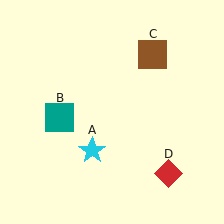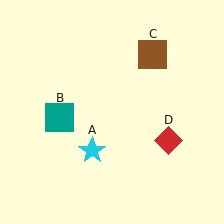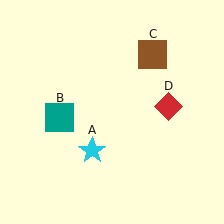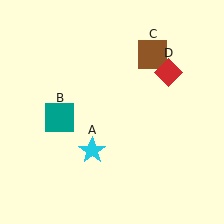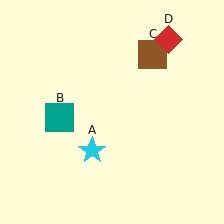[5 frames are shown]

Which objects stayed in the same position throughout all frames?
Cyan star (object A) and teal square (object B) and brown square (object C) remained stationary.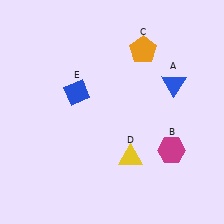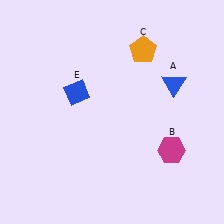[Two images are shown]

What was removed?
The yellow triangle (D) was removed in Image 2.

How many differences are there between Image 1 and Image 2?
There is 1 difference between the two images.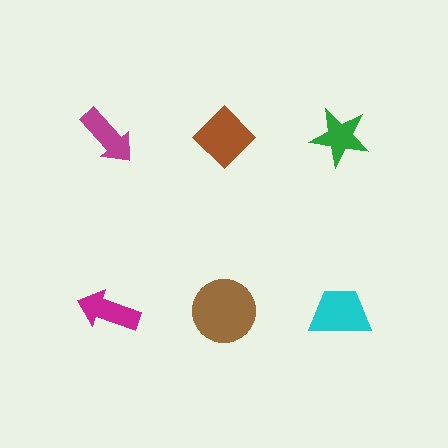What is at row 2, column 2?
A brown circle.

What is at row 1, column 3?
A green star.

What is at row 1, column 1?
A magenta arrow.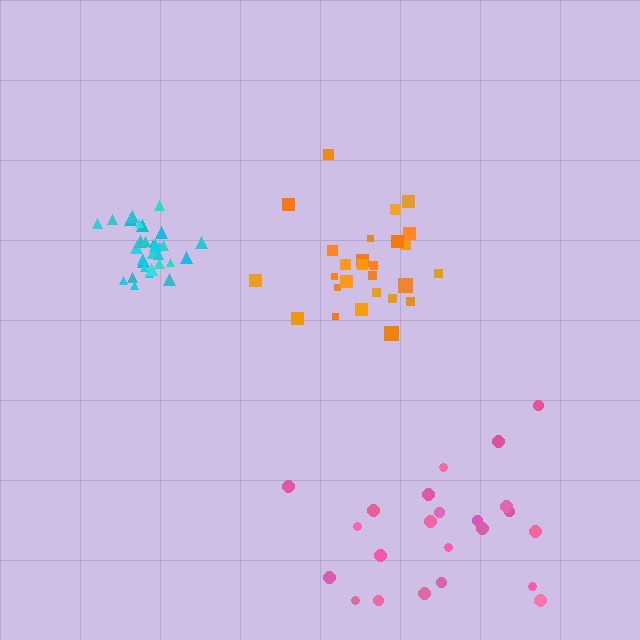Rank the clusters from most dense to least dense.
cyan, orange, pink.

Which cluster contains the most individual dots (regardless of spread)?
Cyan (30).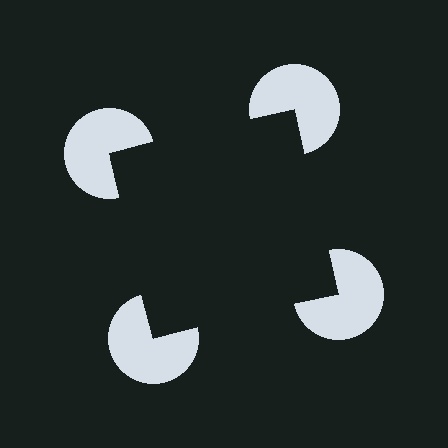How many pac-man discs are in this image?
There are 4 — one at each vertex of the illusory square.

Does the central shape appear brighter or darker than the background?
It typically appears slightly darker than the background, even though no actual brightness change is drawn.